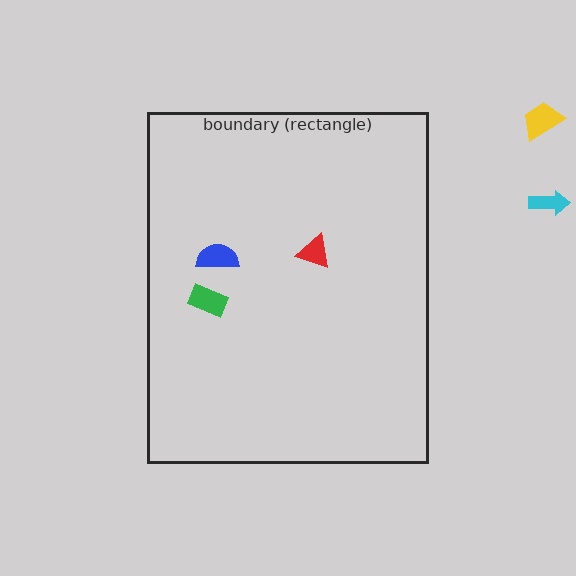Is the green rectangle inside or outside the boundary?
Inside.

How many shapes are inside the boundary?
3 inside, 2 outside.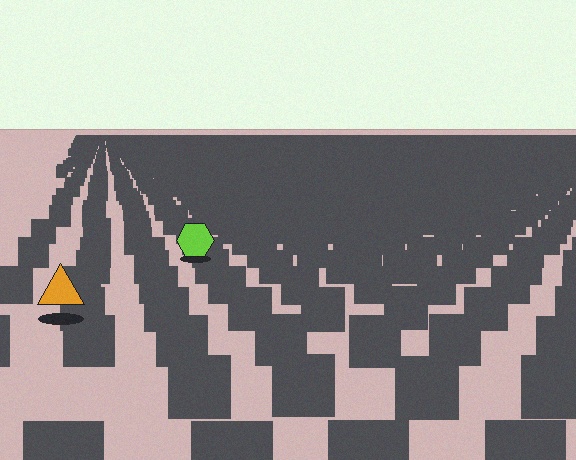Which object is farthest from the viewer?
The lime hexagon is farthest from the viewer. It appears smaller and the ground texture around it is denser.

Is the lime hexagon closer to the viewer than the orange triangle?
No. The orange triangle is closer — you can tell from the texture gradient: the ground texture is coarser near it.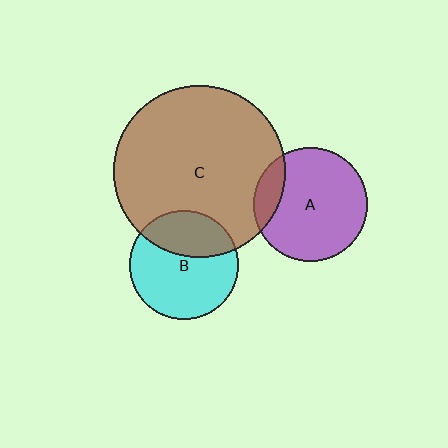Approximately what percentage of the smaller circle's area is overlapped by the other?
Approximately 15%.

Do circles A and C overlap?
Yes.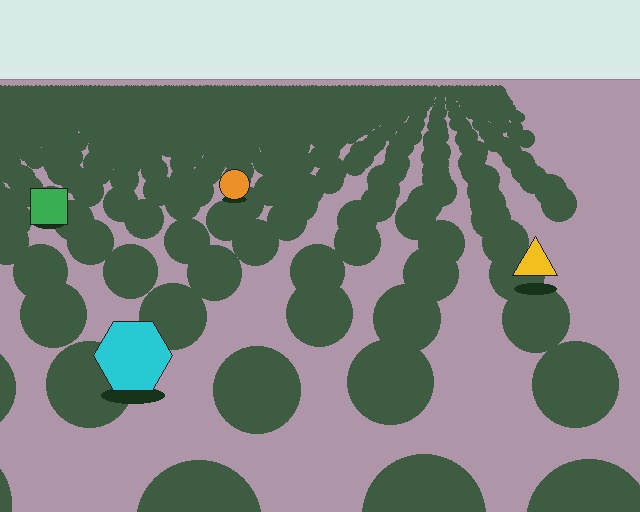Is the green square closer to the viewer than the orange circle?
Yes. The green square is closer — you can tell from the texture gradient: the ground texture is coarser near it.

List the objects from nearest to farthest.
From nearest to farthest: the cyan hexagon, the yellow triangle, the green square, the orange circle.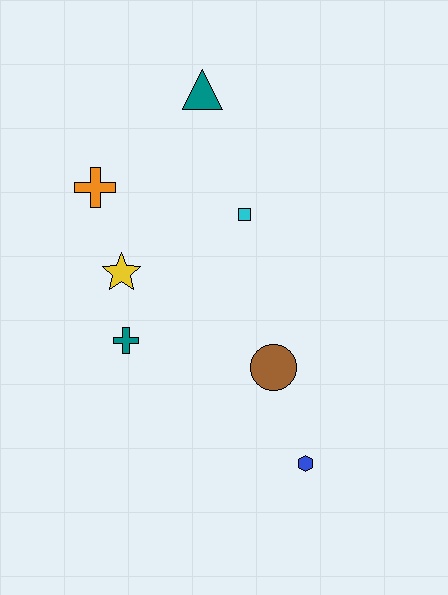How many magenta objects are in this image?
There are no magenta objects.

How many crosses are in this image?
There are 2 crosses.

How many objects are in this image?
There are 7 objects.